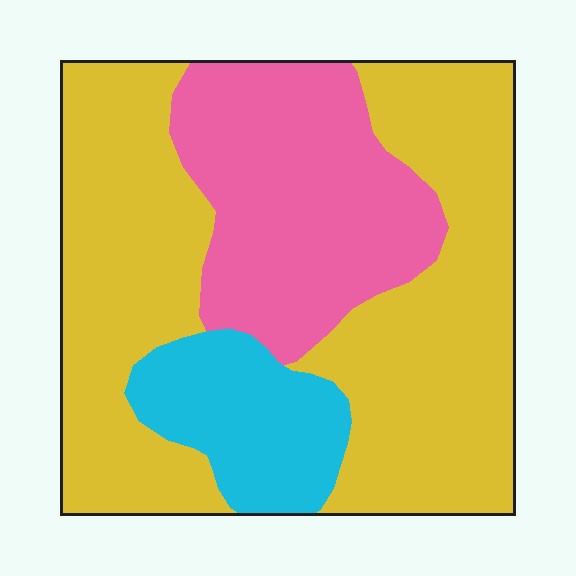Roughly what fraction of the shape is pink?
Pink covers roughly 25% of the shape.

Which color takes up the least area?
Cyan, at roughly 15%.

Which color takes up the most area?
Yellow, at roughly 60%.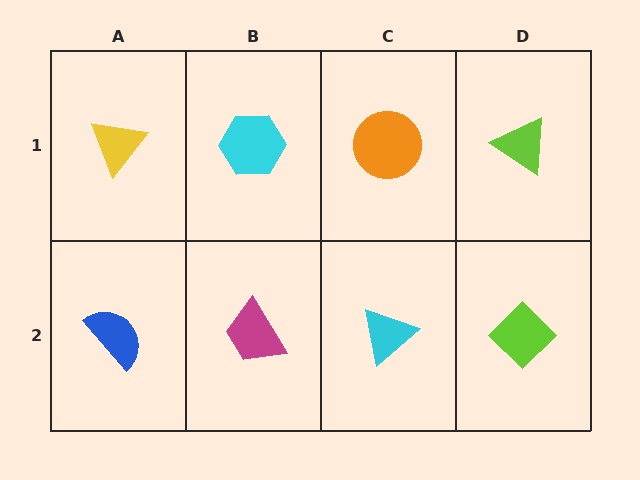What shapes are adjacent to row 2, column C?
An orange circle (row 1, column C), a magenta trapezoid (row 2, column B), a lime diamond (row 2, column D).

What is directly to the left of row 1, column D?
An orange circle.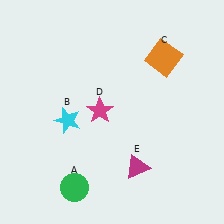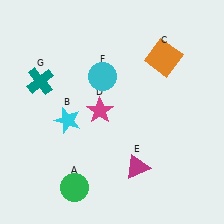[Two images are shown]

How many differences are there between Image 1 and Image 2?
There are 2 differences between the two images.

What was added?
A cyan circle (F), a teal cross (G) were added in Image 2.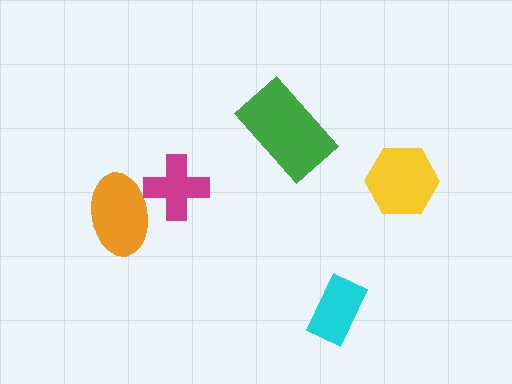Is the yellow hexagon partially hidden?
No, no other shape covers it.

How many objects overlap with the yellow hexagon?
0 objects overlap with the yellow hexagon.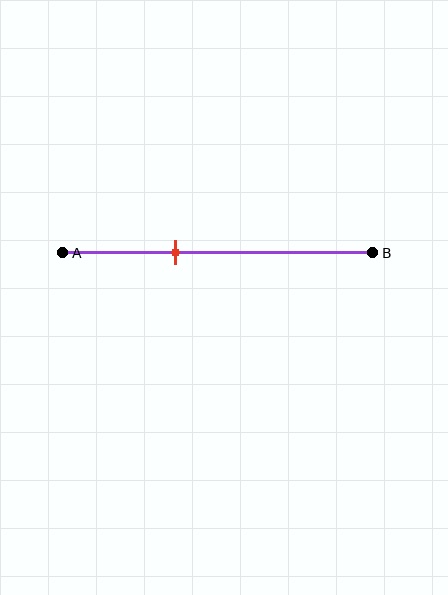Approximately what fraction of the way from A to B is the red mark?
The red mark is approximately 35% of the way from A to B.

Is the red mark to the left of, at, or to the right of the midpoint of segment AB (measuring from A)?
The red mark is to the left of the midpoint of segment AB.